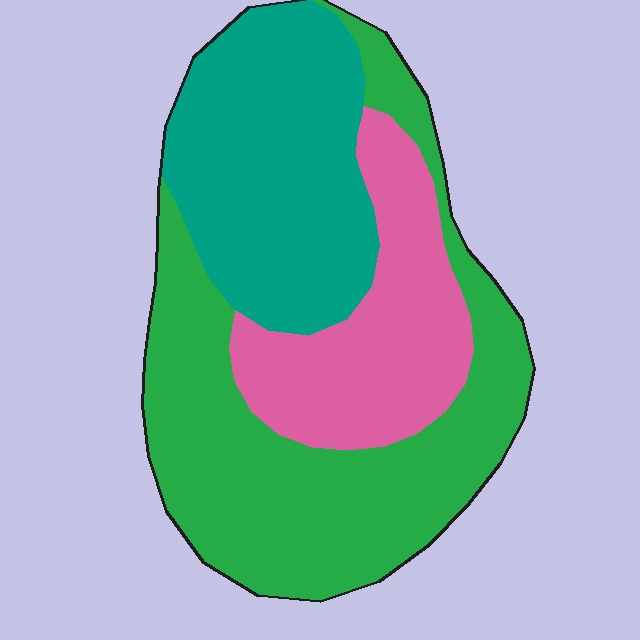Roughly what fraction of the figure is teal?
Teal covers 32% of the figure.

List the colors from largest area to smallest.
From largest to smallest: green, teal, pink.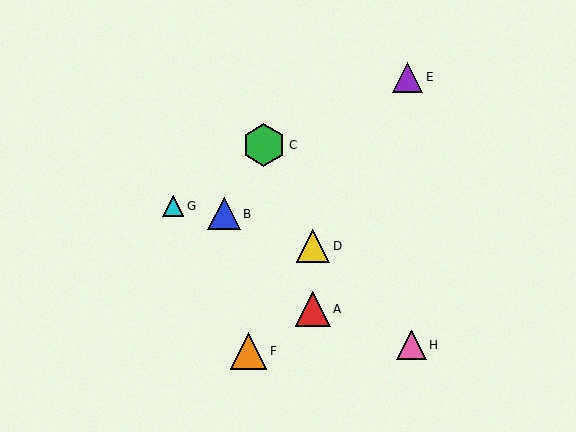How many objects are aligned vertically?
2 objects (A, D) are aligned vertically.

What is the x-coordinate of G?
Object G is at x≈173.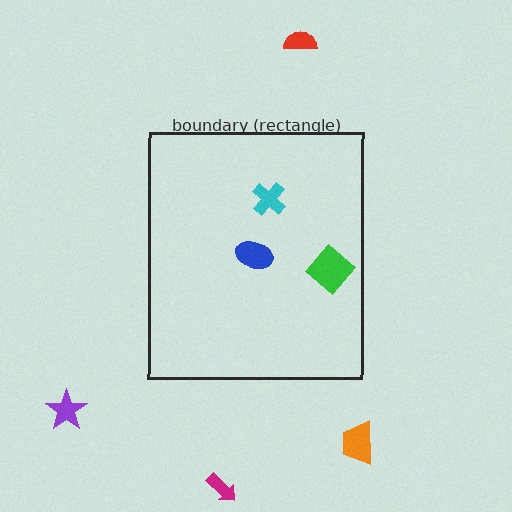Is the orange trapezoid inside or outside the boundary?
Outside.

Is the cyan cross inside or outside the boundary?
Inside.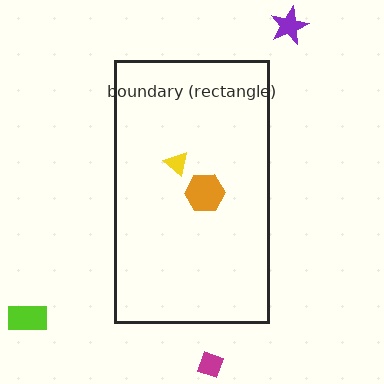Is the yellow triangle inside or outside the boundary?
Inside.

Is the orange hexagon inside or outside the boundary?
Inside.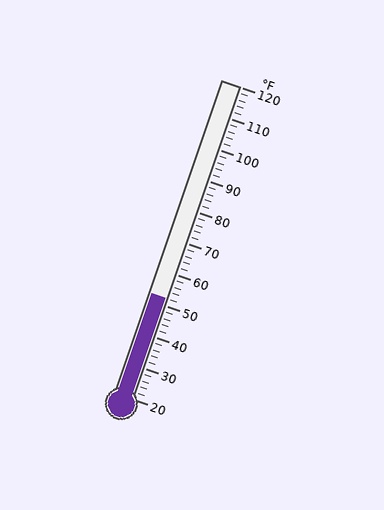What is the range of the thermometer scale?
The thermometer scale ranges from 20°F to 120°F.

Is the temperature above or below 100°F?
The temperature is below 100°F.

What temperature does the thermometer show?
The thermometer shows approximately 52°F.